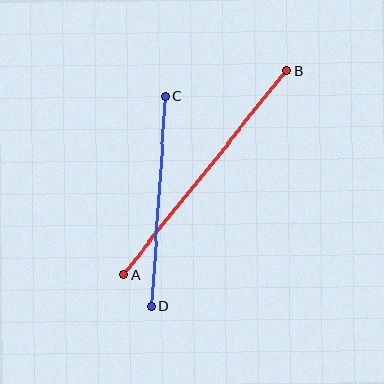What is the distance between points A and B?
The distance is approximately 261 pixels.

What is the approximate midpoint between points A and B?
The midpoint is at approximately (205, 173) pixels.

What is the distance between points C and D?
The distance is approximately 210 pixels.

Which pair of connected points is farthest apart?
Points A and B are farthest apart.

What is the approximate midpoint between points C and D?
The midpoint is at approximately (158, 202) pixels.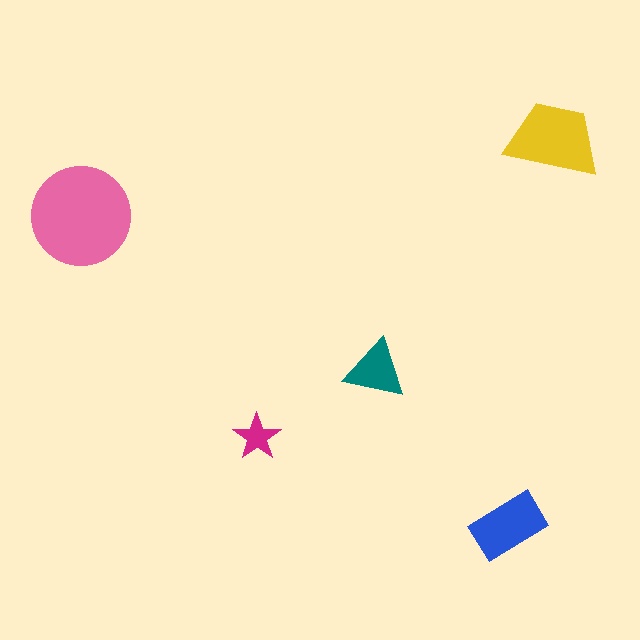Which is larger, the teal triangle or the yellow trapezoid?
The yellow trapezoid.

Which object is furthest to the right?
The yellow trapezoid is rightmost.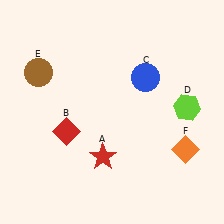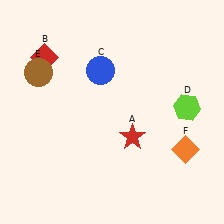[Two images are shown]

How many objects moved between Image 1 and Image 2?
3 objects moved between the two images.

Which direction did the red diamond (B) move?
The red diamond (B) moved up.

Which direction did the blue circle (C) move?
The blue circle (C) moved left.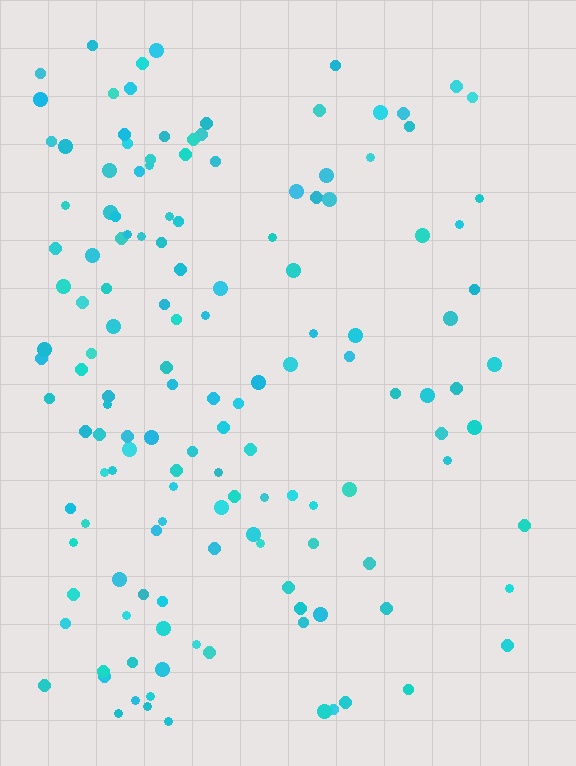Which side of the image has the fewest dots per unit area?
The right.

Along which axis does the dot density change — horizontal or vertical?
Horizontal.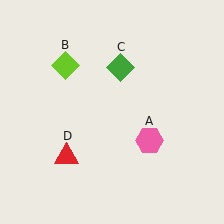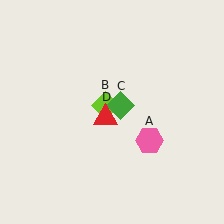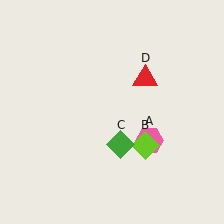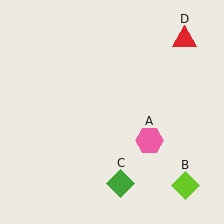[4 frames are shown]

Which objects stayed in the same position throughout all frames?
Pink hexagon (object A) remained stationary.